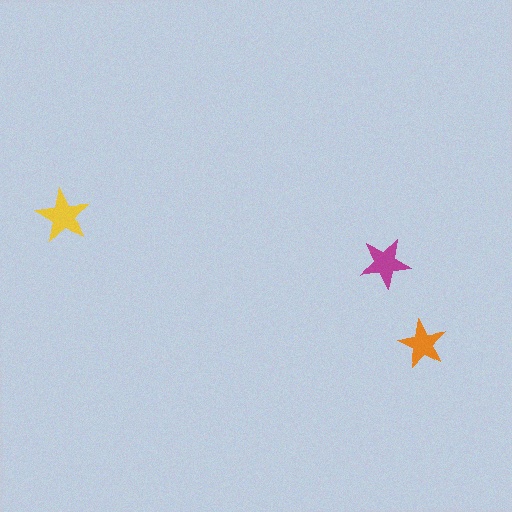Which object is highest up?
The yellow star is topmost.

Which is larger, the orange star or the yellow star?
The yellow one.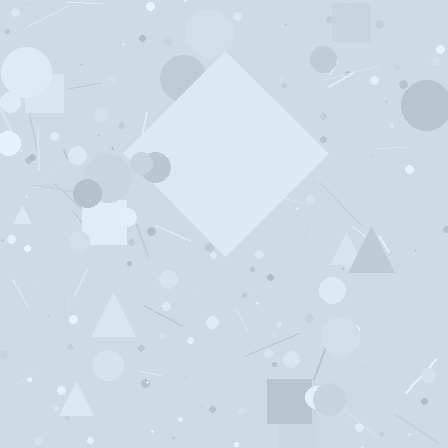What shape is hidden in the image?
A diamond is hidden in the image.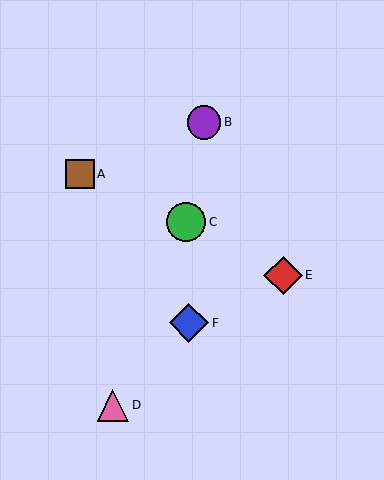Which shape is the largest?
The blue diamond (labeled F) is the largest.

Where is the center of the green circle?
The center of the green circle is at (186, 222).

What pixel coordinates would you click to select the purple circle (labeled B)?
Click at (204, 122) to select the purple circle B.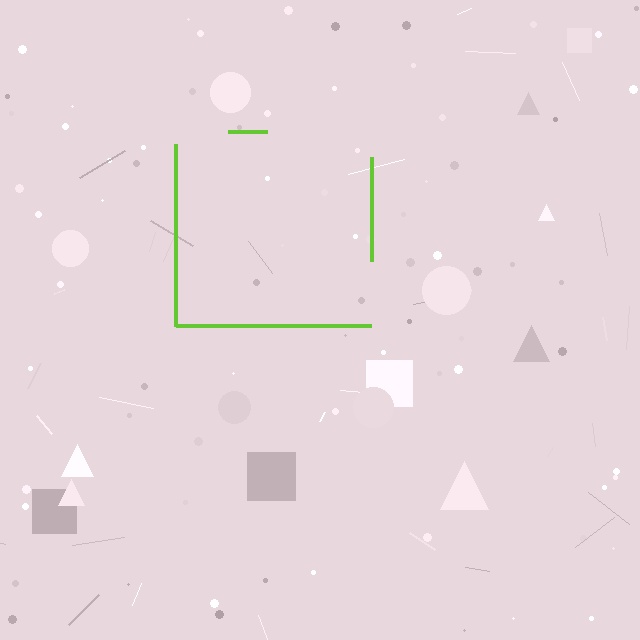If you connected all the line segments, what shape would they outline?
They would outline a square.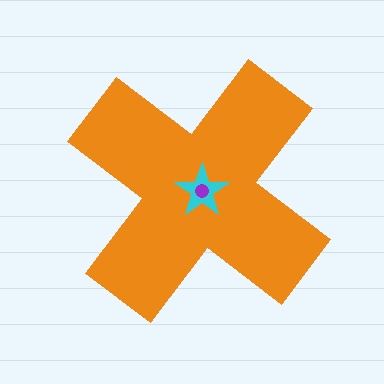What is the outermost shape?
The orange cross.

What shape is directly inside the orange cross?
The cyan star.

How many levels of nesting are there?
3.